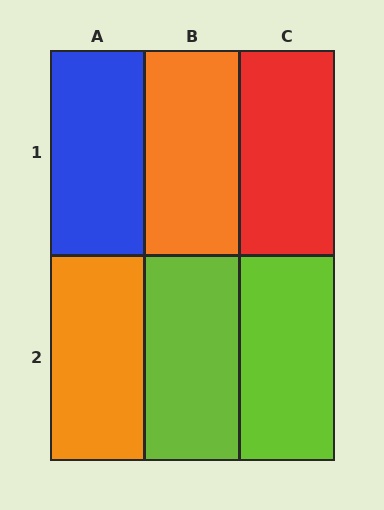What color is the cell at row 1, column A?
Blue.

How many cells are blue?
1 cell is blue.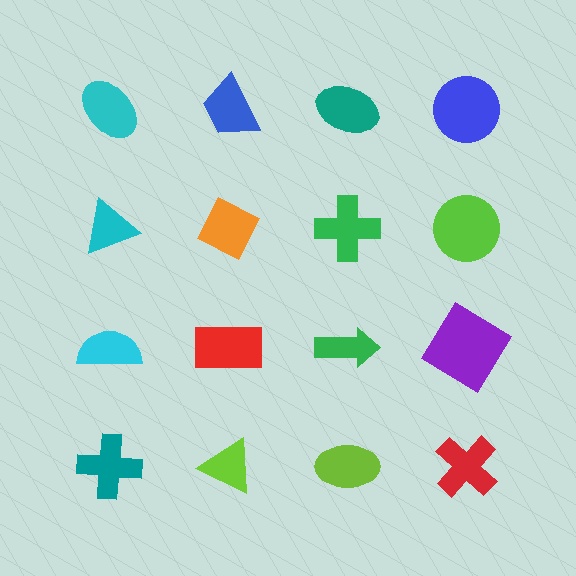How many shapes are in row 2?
4 shapes.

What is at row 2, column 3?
A green cross.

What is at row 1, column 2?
A blue trapezoid.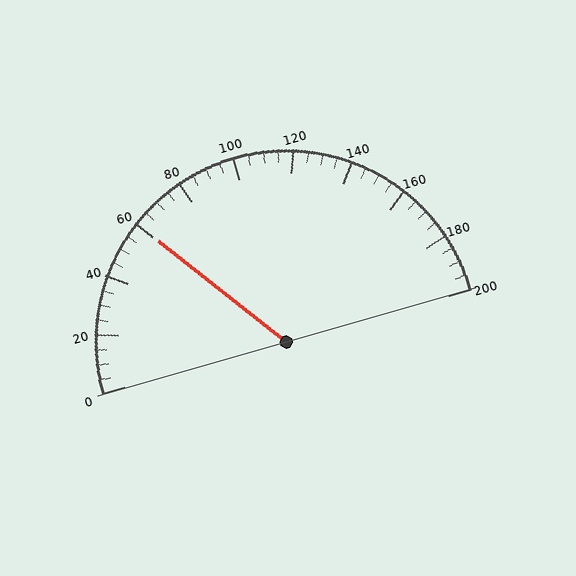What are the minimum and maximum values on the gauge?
The gauge ranges from 0 to 200.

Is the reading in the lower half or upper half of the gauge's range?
The reading is in the lower half of the range (0 to 200).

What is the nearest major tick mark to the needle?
The nearest major tick mark is 60.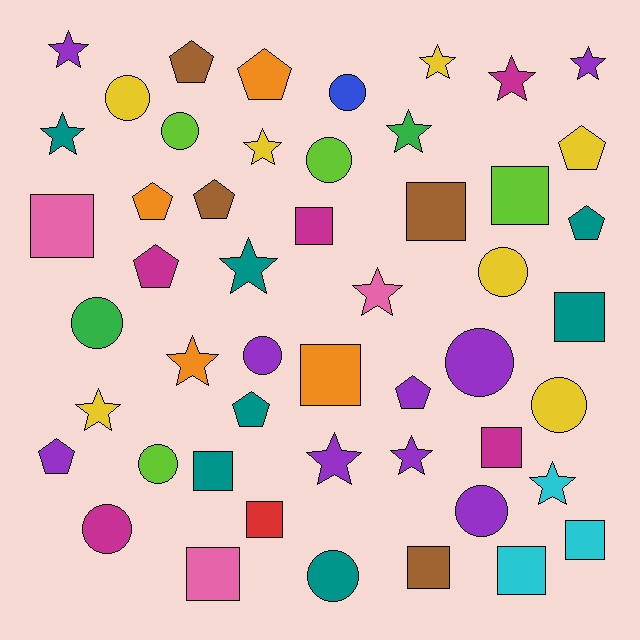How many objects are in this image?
There are 50 objects.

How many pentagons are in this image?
There are 10 pentagons.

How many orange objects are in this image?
There are 4 orange objects.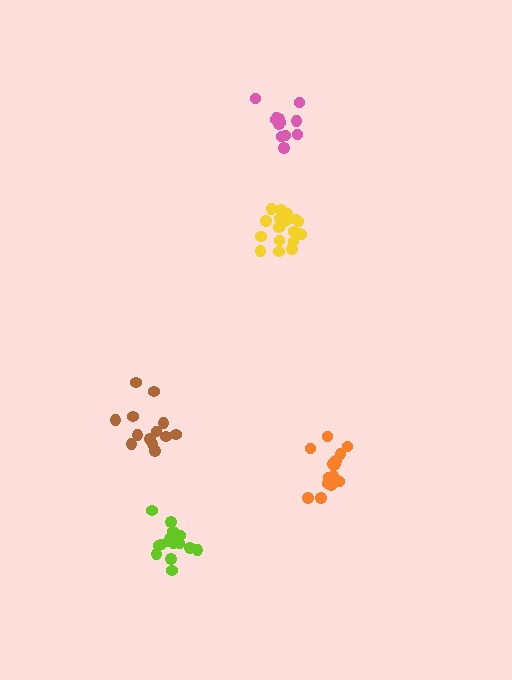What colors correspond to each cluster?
The clusters are colored: brown, orange, lime, pink, yellow.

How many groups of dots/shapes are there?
There are 5 groups.